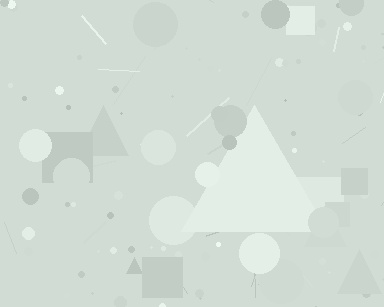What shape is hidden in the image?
A triangle is hidden in the image.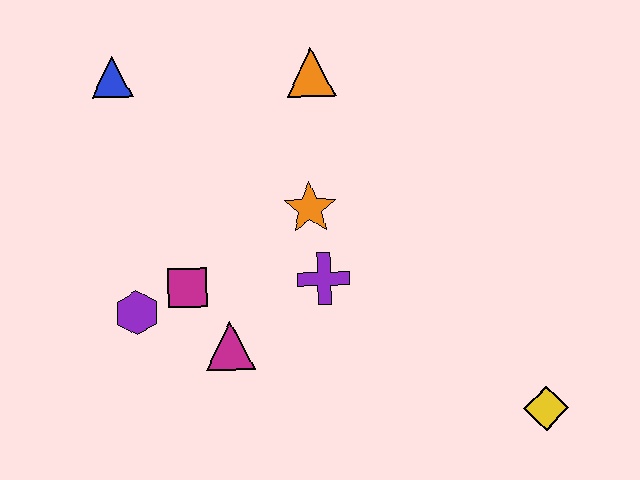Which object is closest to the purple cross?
The orange star is closest to the purple cross.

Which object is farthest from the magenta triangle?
The yellow diamond is farthest from the magenta triangle.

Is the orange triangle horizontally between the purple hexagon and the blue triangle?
No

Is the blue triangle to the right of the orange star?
No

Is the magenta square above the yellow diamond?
Yes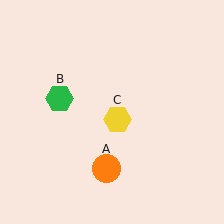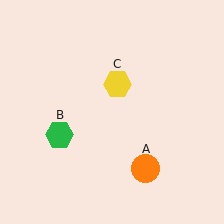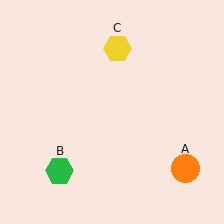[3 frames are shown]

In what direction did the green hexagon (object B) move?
The green hexagon (object B) moved down.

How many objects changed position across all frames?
3 objects changed position: orange circle (object A), green hexagon (object B), yellow hexagon (object C).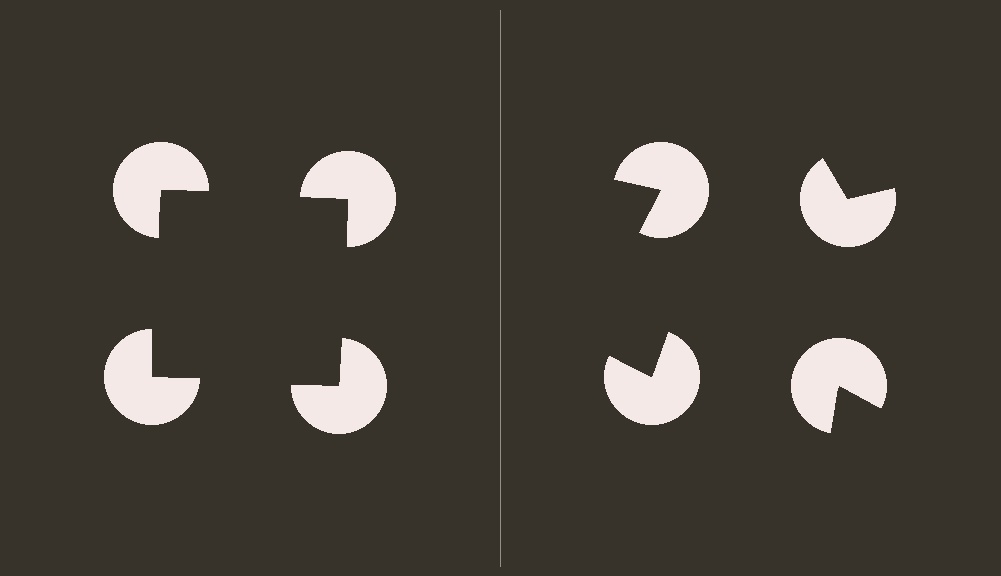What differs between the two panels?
The pac-man discs are positioned identically on both sides; only the wedge orientations differ. On the left they align to a square; on the right they are misaligned.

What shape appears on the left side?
An illusory square.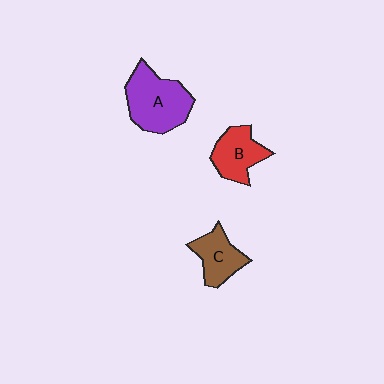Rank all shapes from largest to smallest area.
From largest to smallest: A (purple), B (red), C (brown).